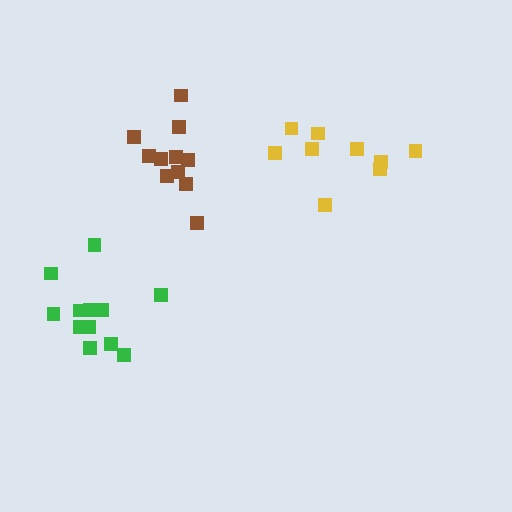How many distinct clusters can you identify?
There are 3 distinct clusters.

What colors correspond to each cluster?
The clusters are colored: brown, yellow, green.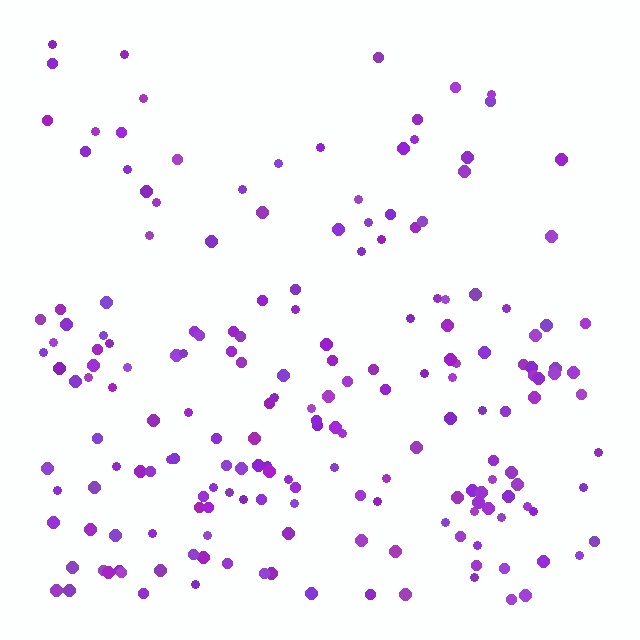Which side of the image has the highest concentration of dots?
The bottom.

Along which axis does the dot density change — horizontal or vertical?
Vertical.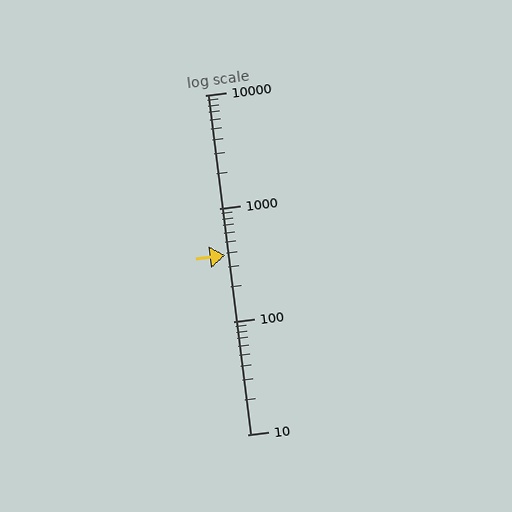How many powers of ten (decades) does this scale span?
The scale spans 3 decades, from 10 to 10000.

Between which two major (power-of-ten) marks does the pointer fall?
The pointer is between 100 and 1000.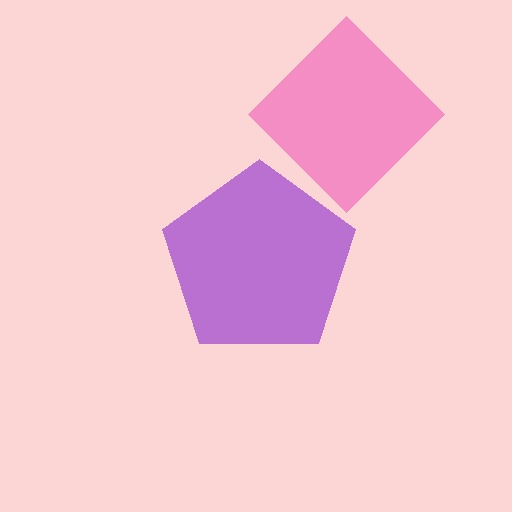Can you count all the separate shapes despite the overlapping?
Yes, there are 2 separate shapes.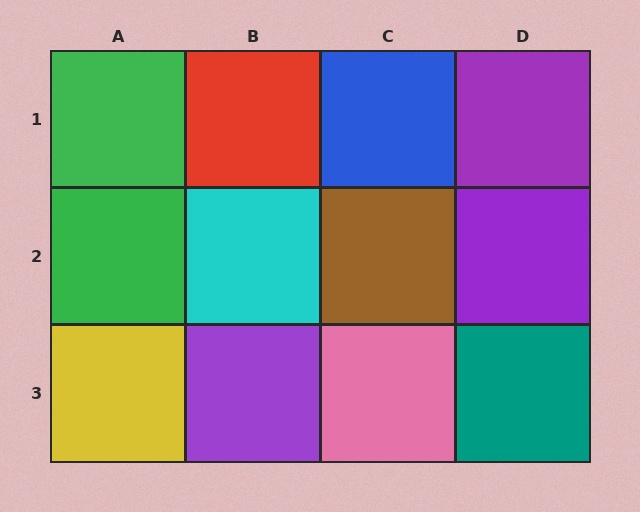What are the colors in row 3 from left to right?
Yellow, purple, pink, teal.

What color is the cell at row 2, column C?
Brown.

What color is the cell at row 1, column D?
Purple.